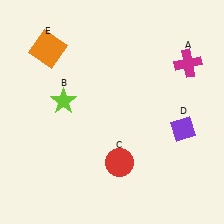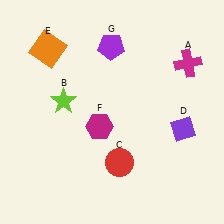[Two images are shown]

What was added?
A magenta hexagon (F), a purple pentagon (G) were added in Image 2.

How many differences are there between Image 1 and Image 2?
There are 2 differences between the two images.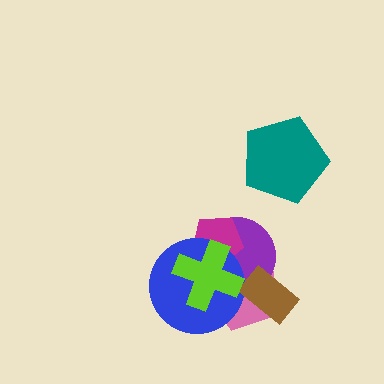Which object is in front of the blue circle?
The lime cross is in front of the blue circle.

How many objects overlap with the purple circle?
5 objects overlap with the purple circle.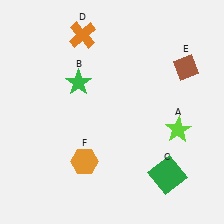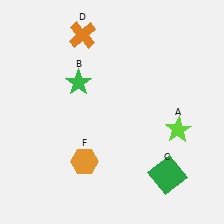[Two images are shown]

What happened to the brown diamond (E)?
The brown diamond (E) was removed in Image 2. It was in the top-right area of Image 1.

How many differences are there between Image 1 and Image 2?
There is 1 difference between the two images.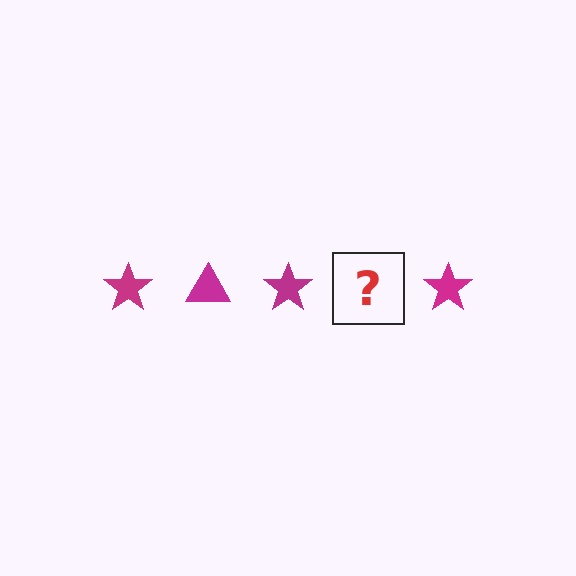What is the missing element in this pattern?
The missing element is a magenta triangle.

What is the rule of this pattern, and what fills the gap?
The rule is that the pattern cycles through star, triangle shapes in magenta. The gap should be filled with a magenta triangle.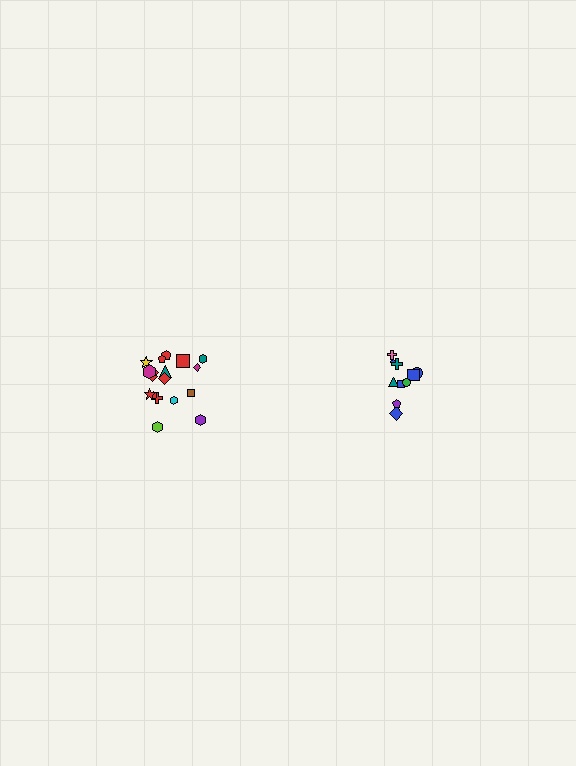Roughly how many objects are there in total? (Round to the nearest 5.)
Roughly 30 objects in total.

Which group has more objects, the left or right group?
The left group.